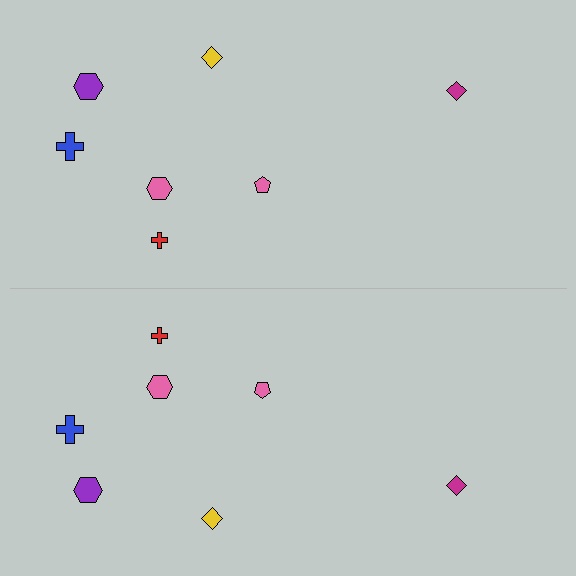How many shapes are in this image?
There are 14 shapes in this image.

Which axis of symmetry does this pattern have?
The pattern has a horizontal axis of symmetry running through the center of the image.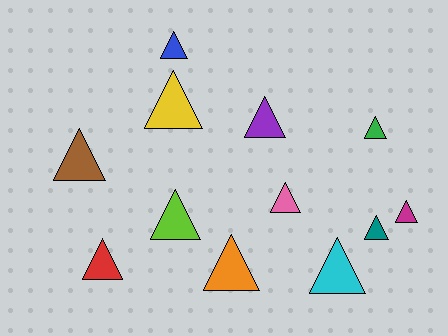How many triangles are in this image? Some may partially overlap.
There are 12 triangles.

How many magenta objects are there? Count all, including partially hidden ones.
There is 1 magenta object.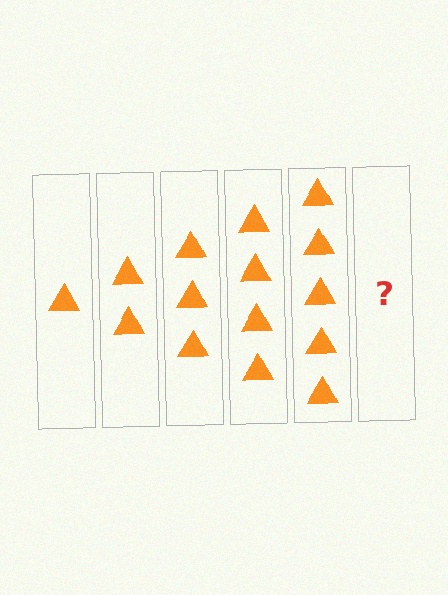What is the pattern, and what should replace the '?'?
The pattern is that each step adds one more triangle. The '?' should be 6 triangles.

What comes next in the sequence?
The next element should be 6 triangles.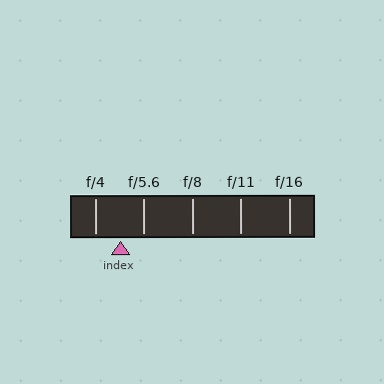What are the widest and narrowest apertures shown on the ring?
The widest aperture shown is f/4 and the narrowest is f/16.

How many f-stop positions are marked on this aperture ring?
There are 5 f-stop positions marked.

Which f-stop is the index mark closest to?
The index mark is closest to f/5.6.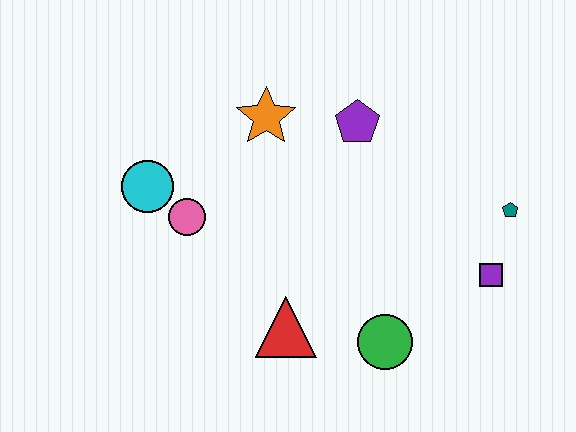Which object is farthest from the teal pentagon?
The cyan circle is farthest from the teal pentagon.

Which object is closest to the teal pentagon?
The purple square is closest to the teal pentagon.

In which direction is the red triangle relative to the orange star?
The red triangle is below the orange star.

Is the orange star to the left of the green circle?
Yes